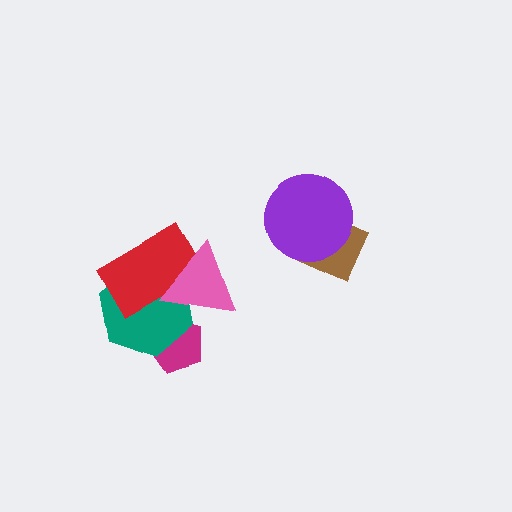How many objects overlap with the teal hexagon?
3 objects overlap with the teal hexagon.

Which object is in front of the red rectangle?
The pink triangle is in front of the red rectangle.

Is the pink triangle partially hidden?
No, no other shape covers it.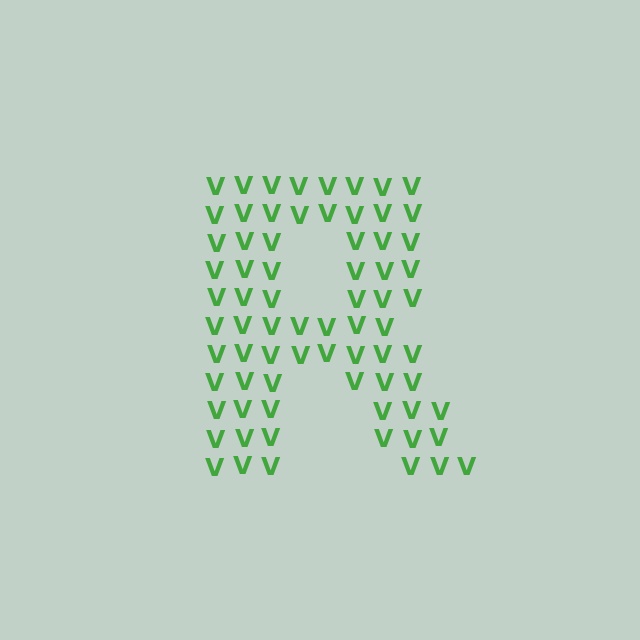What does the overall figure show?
The overall figure shows the letter R.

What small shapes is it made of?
It is made of small letter V's.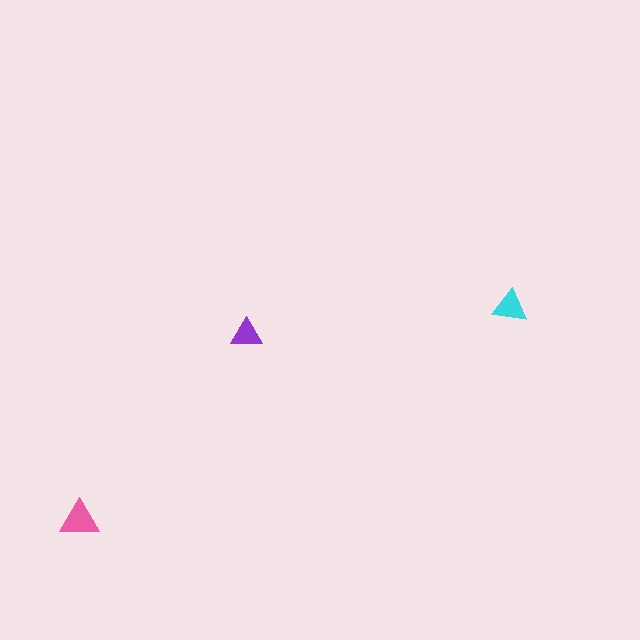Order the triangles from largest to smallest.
the pink one, the cyan one, the purple one.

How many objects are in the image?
There are 3 objects in the image.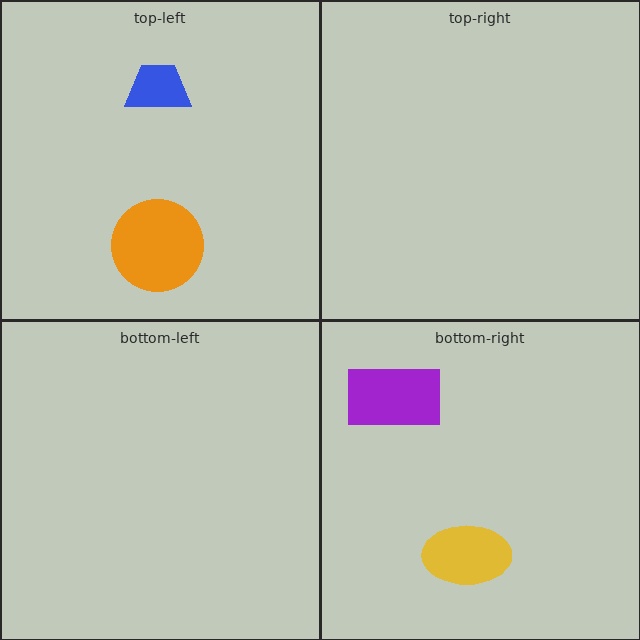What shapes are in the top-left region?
The blue trapezoid, the orange circle.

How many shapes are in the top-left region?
2.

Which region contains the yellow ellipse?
The bottom-right region.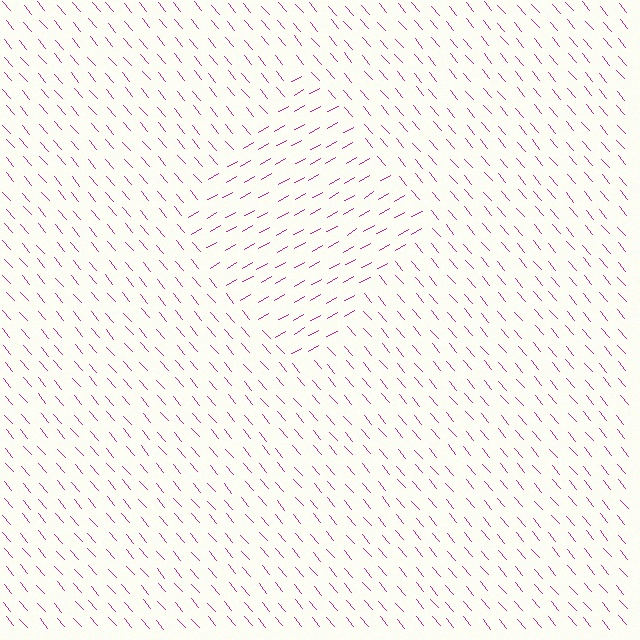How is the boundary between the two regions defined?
The boundary is defined purely by a change in line orientation (approximately 79 degrees difference). All lines are the same color and thickness.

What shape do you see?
I see a diamond.